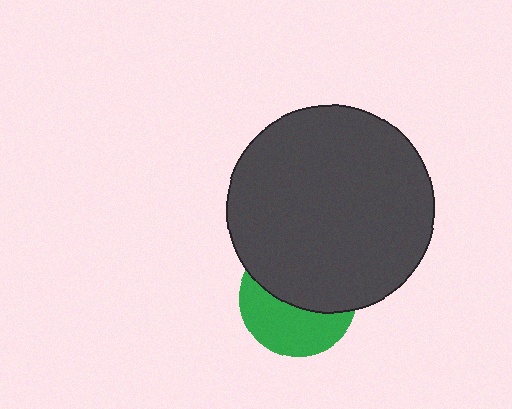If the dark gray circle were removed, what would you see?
You would see the complete green circle.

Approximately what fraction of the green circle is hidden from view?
Roughly 54% of the green circle is hidden behind the dark gray circle.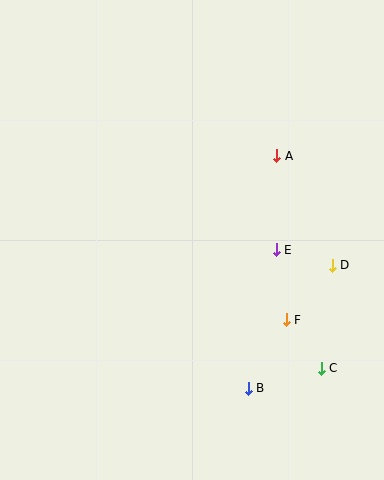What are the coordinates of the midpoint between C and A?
The midpoint between C and A is at (299, 262).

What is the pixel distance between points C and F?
The distance between C and F is 60 pixels.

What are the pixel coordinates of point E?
Point E is at (276, 250).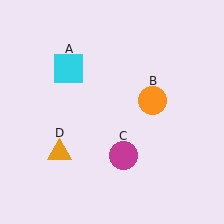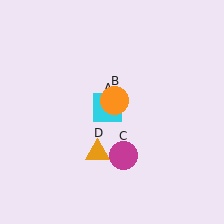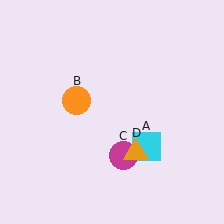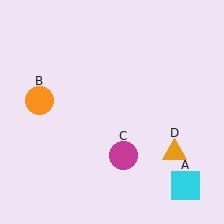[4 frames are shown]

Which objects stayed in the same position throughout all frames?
Magenta circle (object C) remained stationary.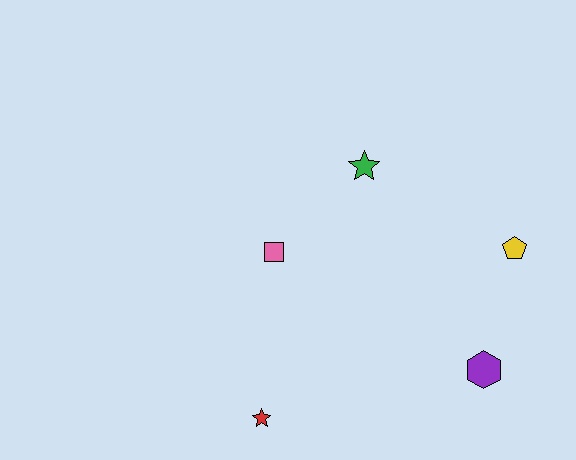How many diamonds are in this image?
There are no diamonds.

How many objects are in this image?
There are 5 objects.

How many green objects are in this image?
There is 1 green object.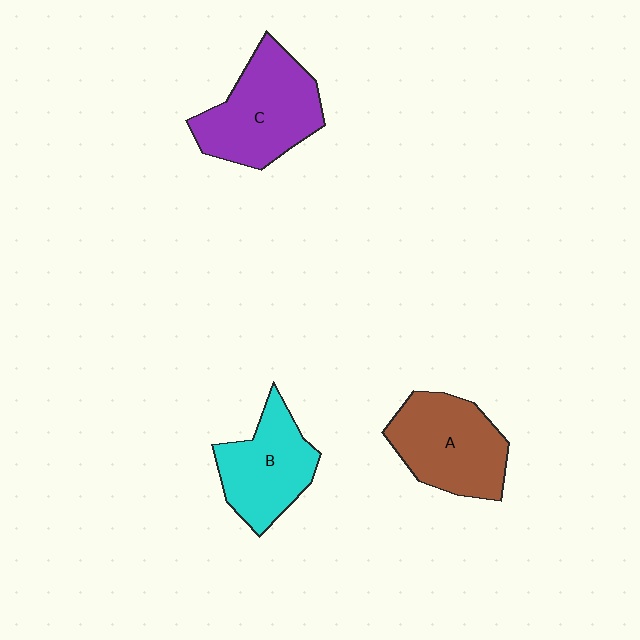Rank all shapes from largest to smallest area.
From largest to smallest: C (purple), A (brown), B (cyan).